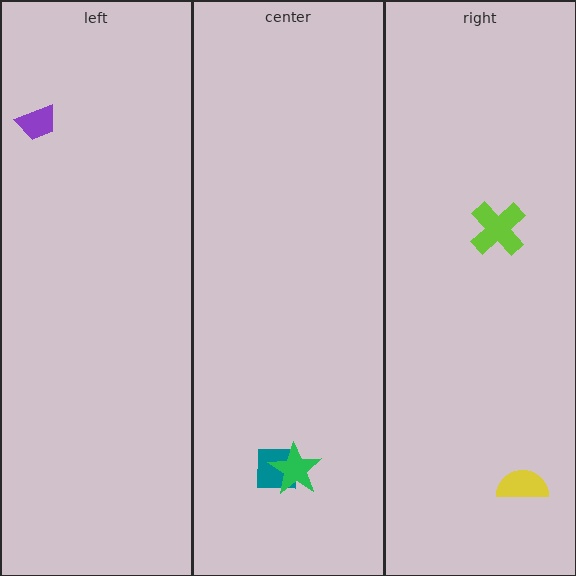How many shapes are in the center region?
2.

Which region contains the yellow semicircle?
The right region.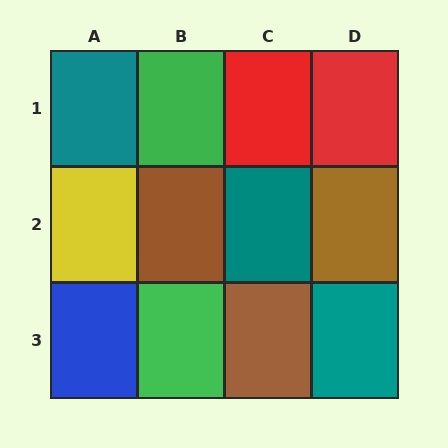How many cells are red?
2 cells are red.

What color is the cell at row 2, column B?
Brown.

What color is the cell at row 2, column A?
Yellow.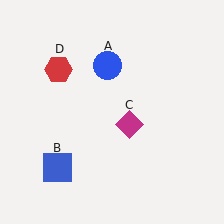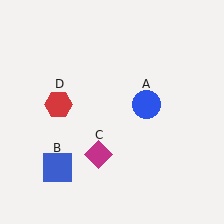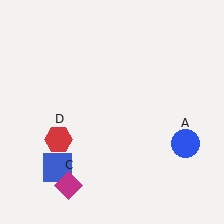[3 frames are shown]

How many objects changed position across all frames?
3 objects changed position: blue circle (object A), magenta diamond (object C), red hexagon (object D).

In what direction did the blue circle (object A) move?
The blue circle (object A) moved down and to the right.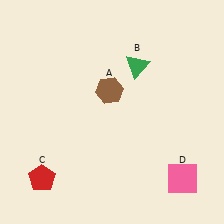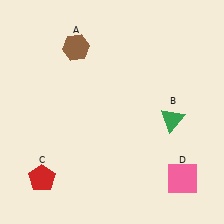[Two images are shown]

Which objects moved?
The objects that moved are: the brown hexagon (A), the green triangle (B).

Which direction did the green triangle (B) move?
The green triangle (B) moved down.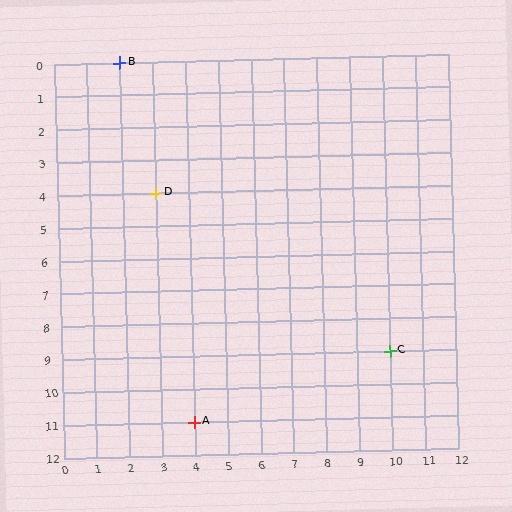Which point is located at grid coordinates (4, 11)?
Point A is at (4, 11).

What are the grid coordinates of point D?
Point D is at grid coordinates (3, 4).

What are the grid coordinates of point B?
Point B is at grid coordinates (2, 0).